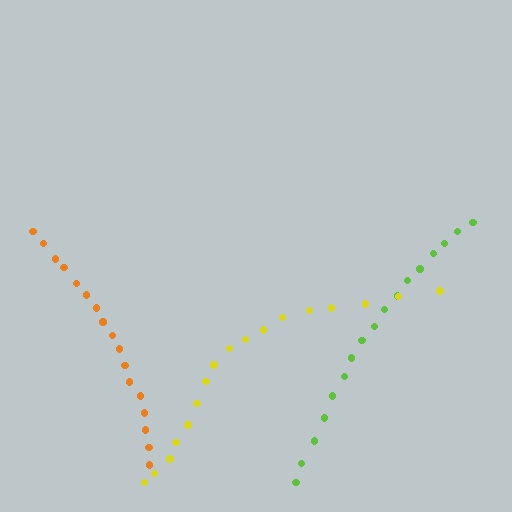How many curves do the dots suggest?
There are 3 distinct paths.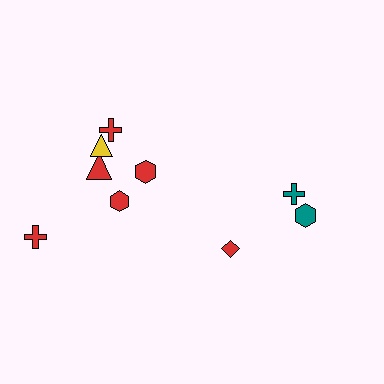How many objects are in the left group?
There are 6 objects.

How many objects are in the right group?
There are 3 objects.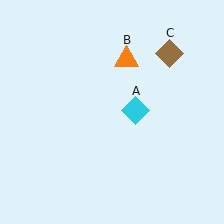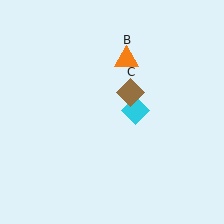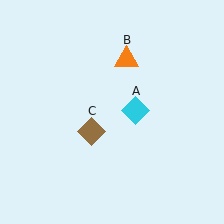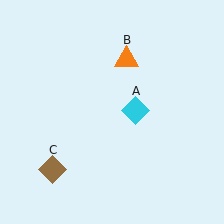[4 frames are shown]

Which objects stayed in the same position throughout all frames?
Cyan diamond (object A) and orange triangle (object B) remained stationary.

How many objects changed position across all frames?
1 object changed position: brown diamond (object C).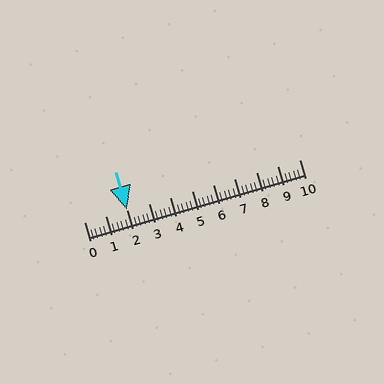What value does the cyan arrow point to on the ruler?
The cyan arrow points to approximately 2.0.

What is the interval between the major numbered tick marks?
The major tick marks are spaced 1 units apart.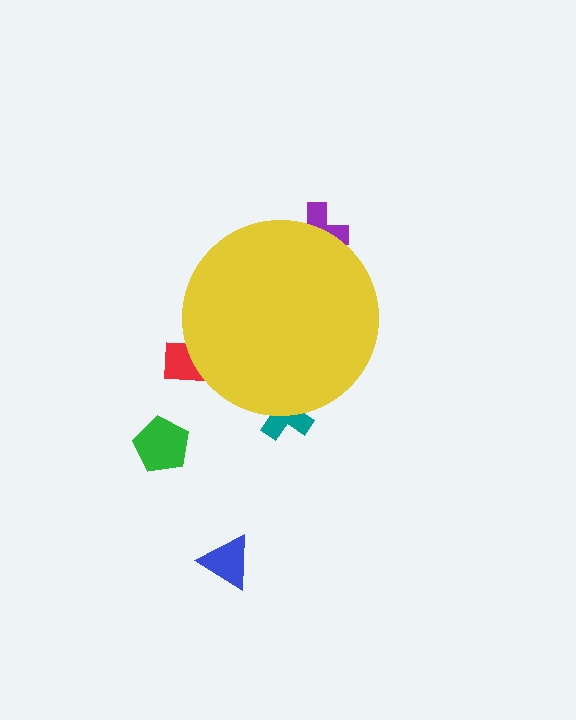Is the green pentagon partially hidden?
No, the green pentagon is fully visible.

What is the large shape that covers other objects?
A yellow circle.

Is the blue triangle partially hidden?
No, the blue triangle is fully visible.